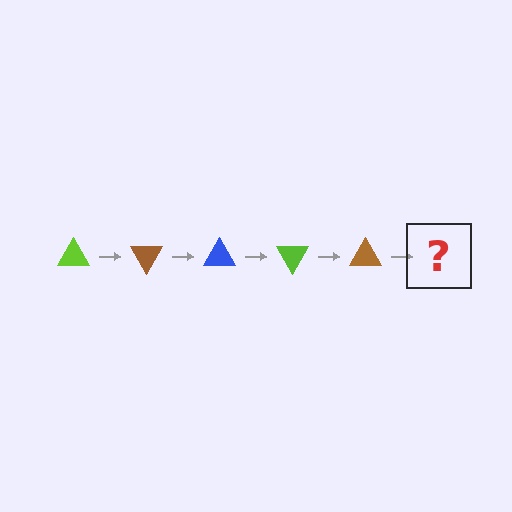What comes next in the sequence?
The next element should be a blue triangle, rotated 300 degrees from the start.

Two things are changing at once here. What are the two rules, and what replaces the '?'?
The two rules are that it rotates 60 degrees each step and the color cycles through lime, brown, and blue. The '?' should be a blue triangle, rotated 300 degrees from the start.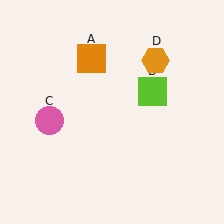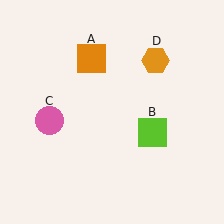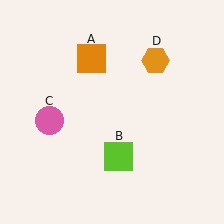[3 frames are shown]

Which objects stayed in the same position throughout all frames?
Orange square (object A) and pink circle (object C) and orange hexagon (object D) remained stationary.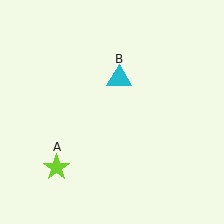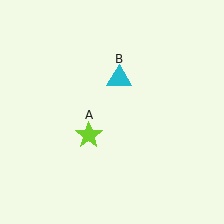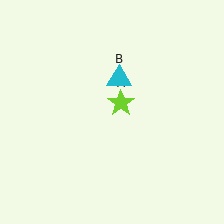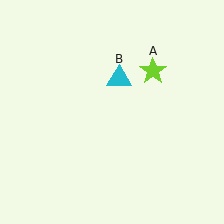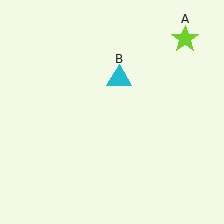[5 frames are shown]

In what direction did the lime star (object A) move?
The lime star (object A) moved up and to the right.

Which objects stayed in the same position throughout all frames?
Cyan triangle (object B) remained stationary.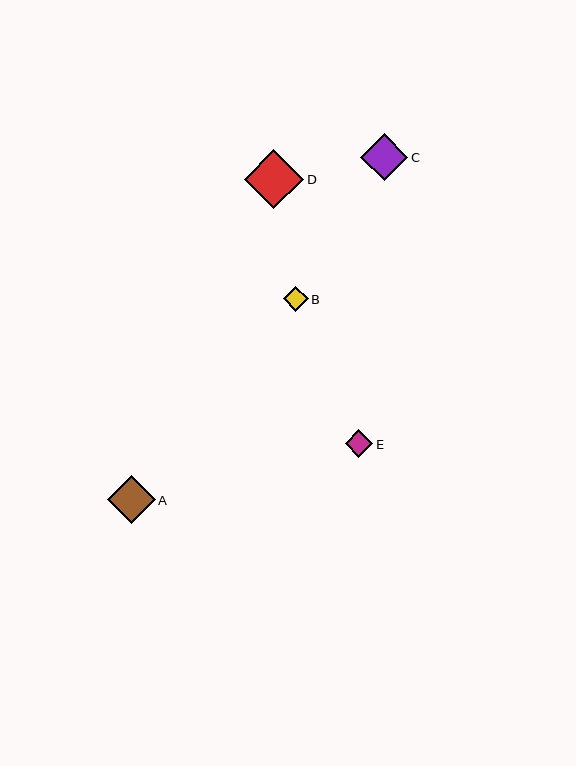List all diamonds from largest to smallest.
From largest to smallest: D, A, C, E, B.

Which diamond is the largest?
Diamond D is the largest with a size of approximately 60 pixels.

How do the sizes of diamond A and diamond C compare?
Diamond A and diamond C are approximately the same size.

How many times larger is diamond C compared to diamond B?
Diamond C is approximately 1.9 times the size of diamond B.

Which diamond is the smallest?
Diamond B is the smallest with a size of approximately 25 pixels.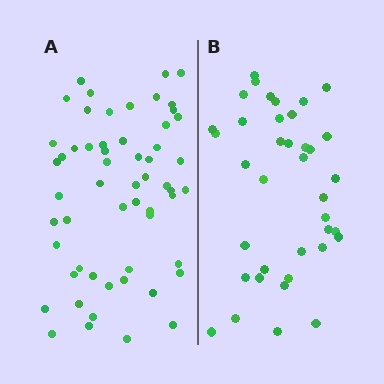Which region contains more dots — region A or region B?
Region A (the left region) has more dots.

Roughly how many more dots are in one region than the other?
Region A has approximately 20 more dots than region B.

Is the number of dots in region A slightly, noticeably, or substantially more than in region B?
Region A has substantially more. The ratio is roughly 1.5 to 1.